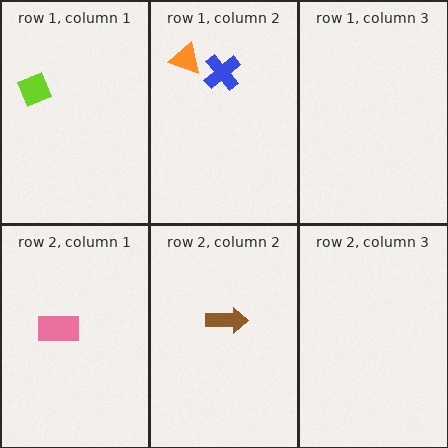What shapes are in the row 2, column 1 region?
The pink rectangle.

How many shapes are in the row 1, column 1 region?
1.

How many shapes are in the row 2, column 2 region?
1.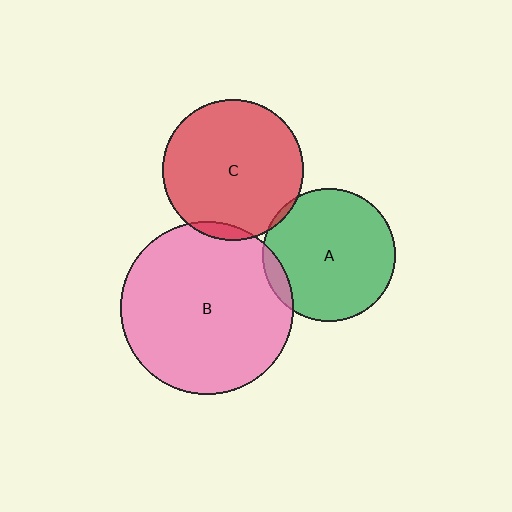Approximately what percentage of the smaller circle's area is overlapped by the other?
Approximately 5%.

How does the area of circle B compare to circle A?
Approximately 1.7 times.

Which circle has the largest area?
Circle B (pink).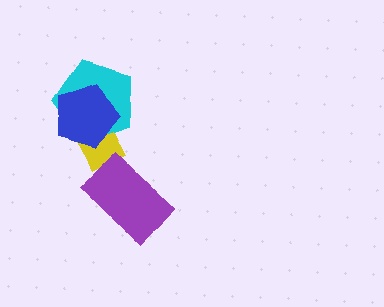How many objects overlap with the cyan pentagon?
2 objects overlap with the cyan pentagon.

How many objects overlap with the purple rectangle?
1 object overlaps with the purple rectangle.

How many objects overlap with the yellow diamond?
3 objects overlap with the yellow diamond.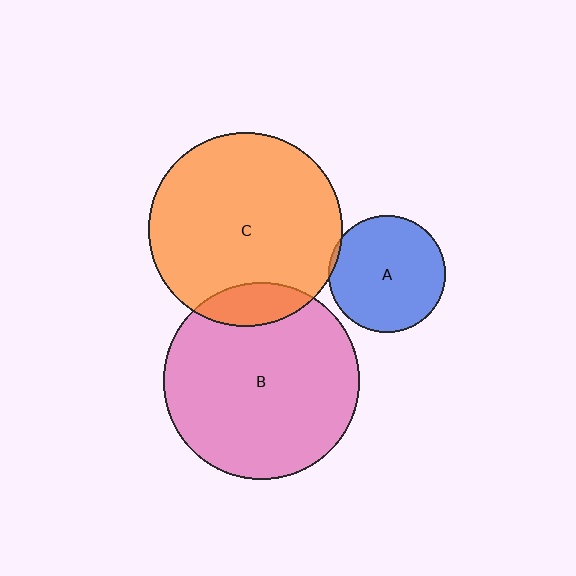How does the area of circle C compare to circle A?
Approximately 2.7 times.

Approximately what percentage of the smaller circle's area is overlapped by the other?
Approximately 10%.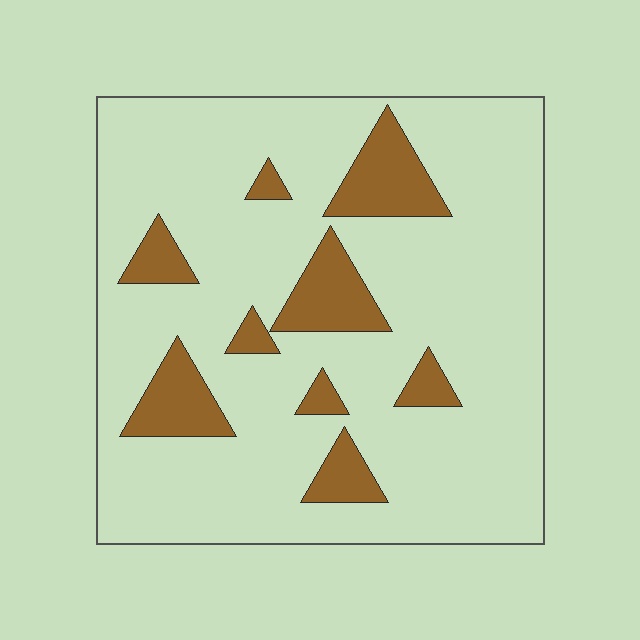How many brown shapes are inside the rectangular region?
9.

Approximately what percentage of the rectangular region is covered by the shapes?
Approximately 15%.